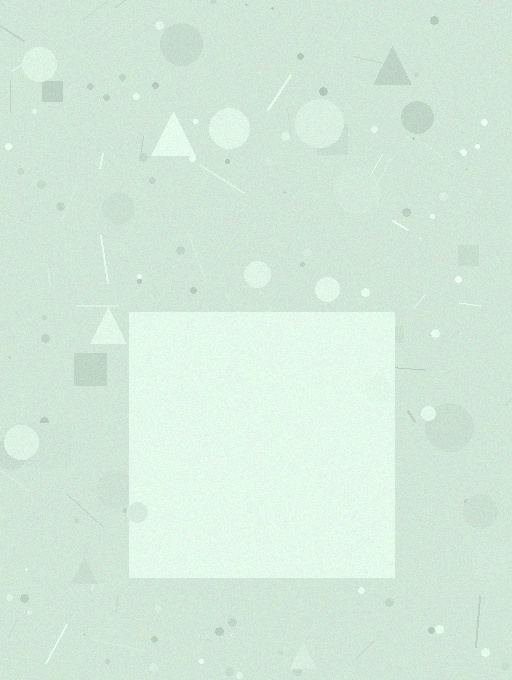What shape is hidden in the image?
A square is hidden in the image.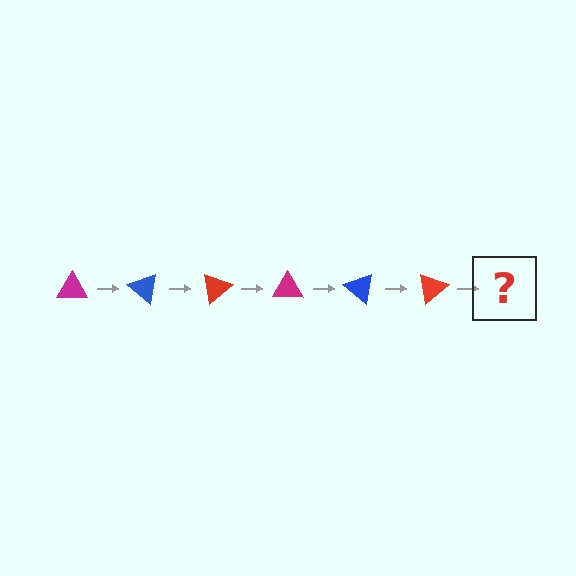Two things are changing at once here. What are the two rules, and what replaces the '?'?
The two rules are that it rotates 40 degrees each step and the color cycles through magenta, blue, and red. The '?' should be a magenta triangle, rotated 240 degrees from the start.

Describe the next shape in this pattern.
It should be a magenta triangle, rotated 240 degrees from the start.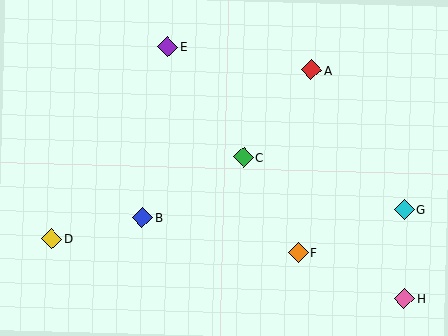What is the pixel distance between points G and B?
The distance between G and B is 262 pixels.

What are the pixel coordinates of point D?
Point D is at (52, 239).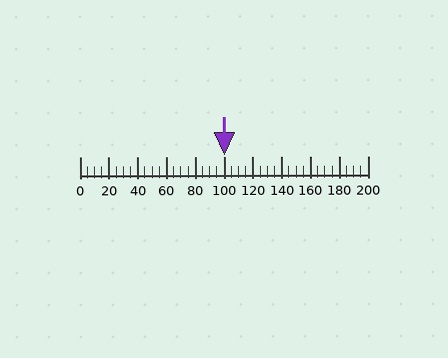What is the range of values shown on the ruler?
The ruler shows values from 0 to 200.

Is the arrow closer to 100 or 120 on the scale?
The arrow is closer to 100.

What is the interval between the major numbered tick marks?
The major tick marks are spaced 20 units apart.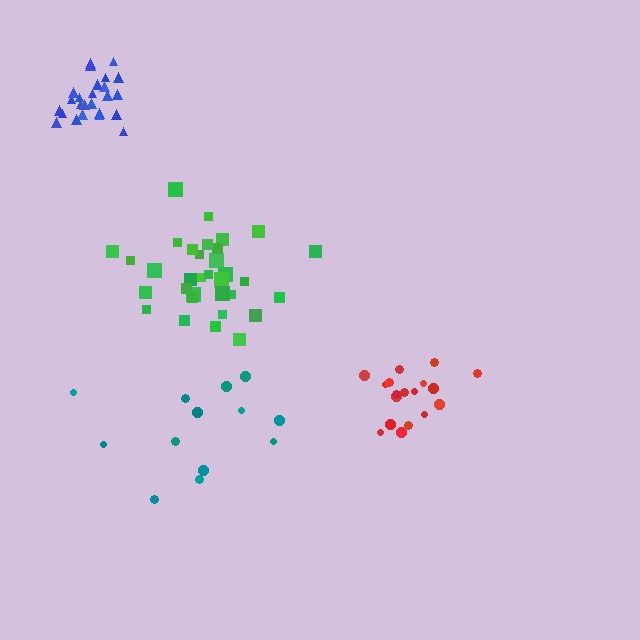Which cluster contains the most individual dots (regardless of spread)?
Green (33).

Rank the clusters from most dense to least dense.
blue, red, green, teal.